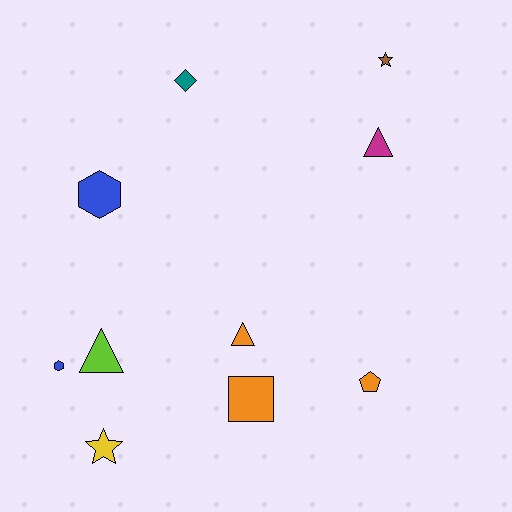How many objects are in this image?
There are 10 objects.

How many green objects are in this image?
There are no green objects.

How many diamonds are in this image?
There is 1 diamond.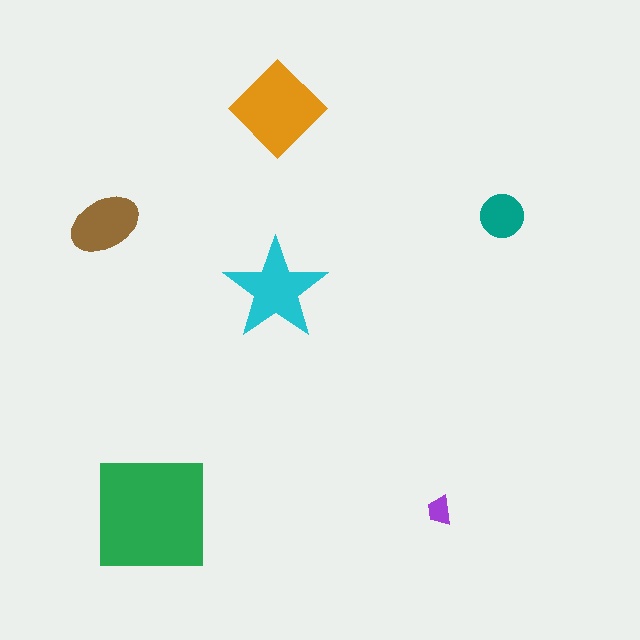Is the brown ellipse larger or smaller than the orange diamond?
Smaller.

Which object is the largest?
The green square.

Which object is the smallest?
The purple trapezoid.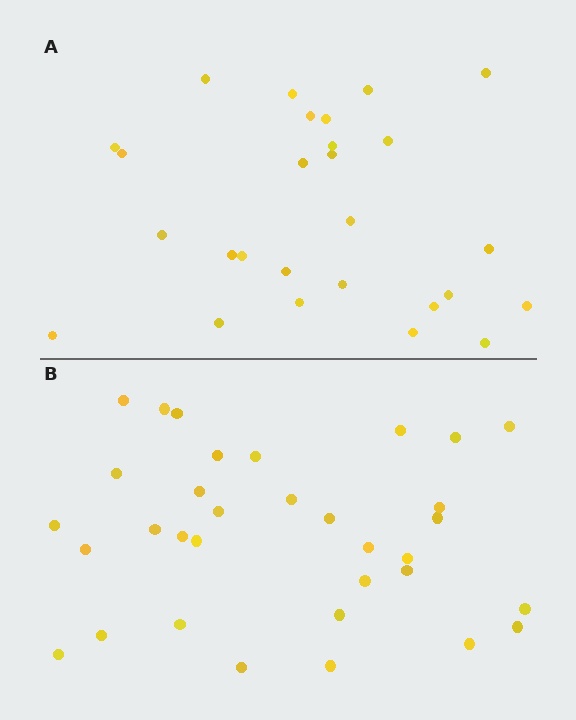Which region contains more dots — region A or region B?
Region B (the bottom region) has more dots.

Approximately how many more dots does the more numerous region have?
Region B has about 6 more dots than region A.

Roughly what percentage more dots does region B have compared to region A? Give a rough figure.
About 20% more.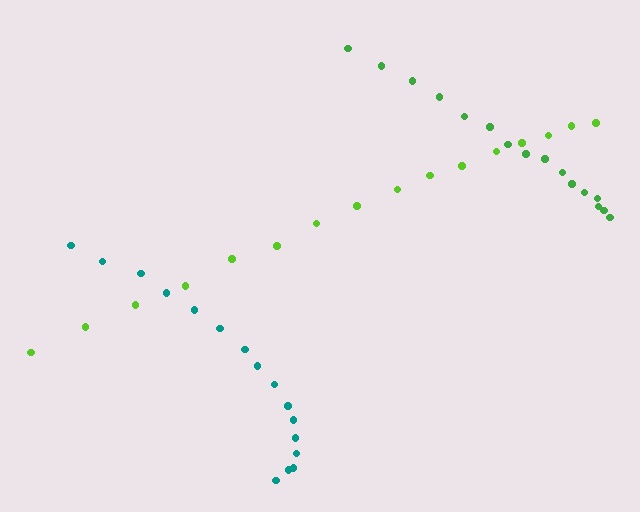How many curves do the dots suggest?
There are 3 distinct paths.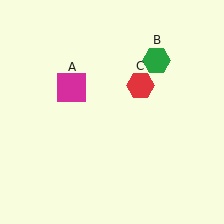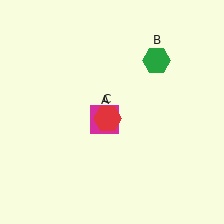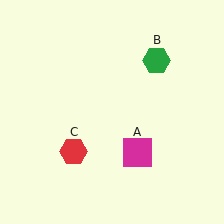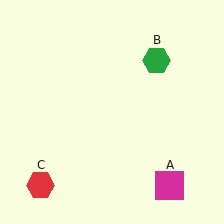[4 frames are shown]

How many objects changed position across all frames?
2 objects changed position: magenta square (object A), red hexagon (object C).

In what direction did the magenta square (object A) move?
The magenta square (object A) moved down and to the right.